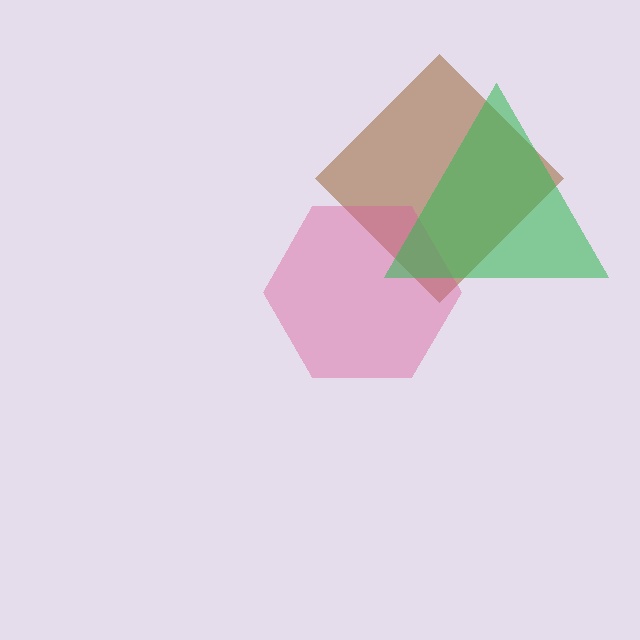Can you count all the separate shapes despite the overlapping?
Yes, there are 3 separate shapes.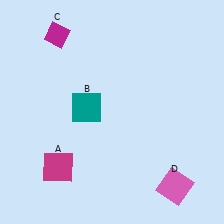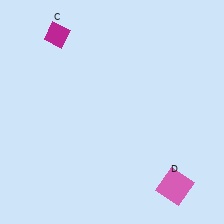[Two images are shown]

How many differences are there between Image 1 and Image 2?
There are 2 differences between the two images.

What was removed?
The teal square (B), the magenta square (A) were removed in Image 2.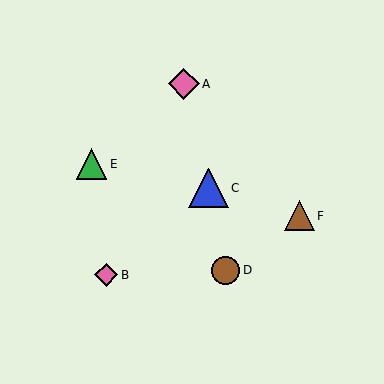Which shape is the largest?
The blue triangle (labeled C) is the largest.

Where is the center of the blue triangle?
The center of the blue triangle is at (208, 188).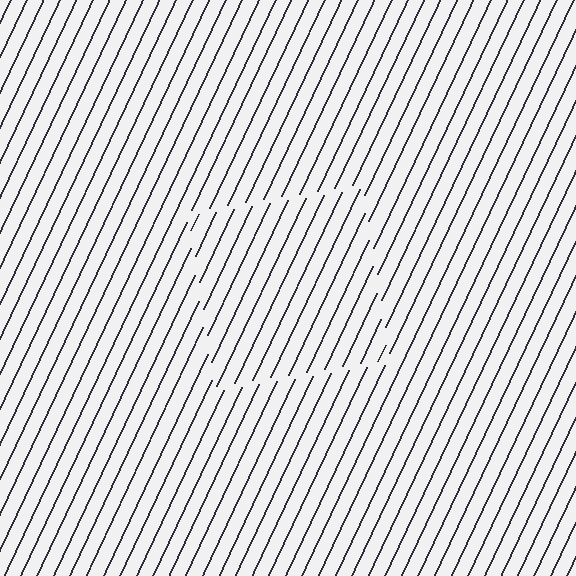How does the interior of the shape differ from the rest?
The interior of the shape contains the same grating, shifted by half a period — the contour is defined by the phase discontinuity where line-ends from the inner and outer gratings abut.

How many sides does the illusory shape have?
4 sides — the line-ends trace a square.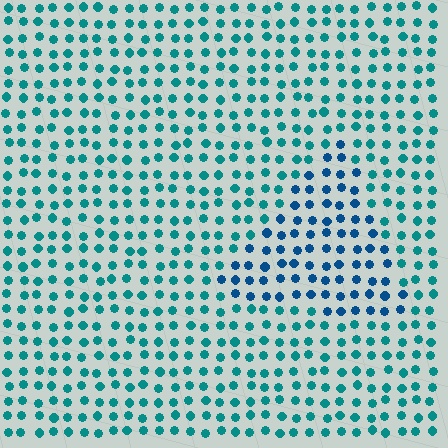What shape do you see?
I see a triangle.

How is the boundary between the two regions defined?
The boundary is defined purely by a slight shift in hue (about 31 degrees). Spacing, size, and orientation are identical on both sides.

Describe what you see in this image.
The image is filled with small teal elements in a uniform arrangement. A triangle-shaped region is visible where the elements are tinted to a slightly different hue, forming a subtle color boundary.